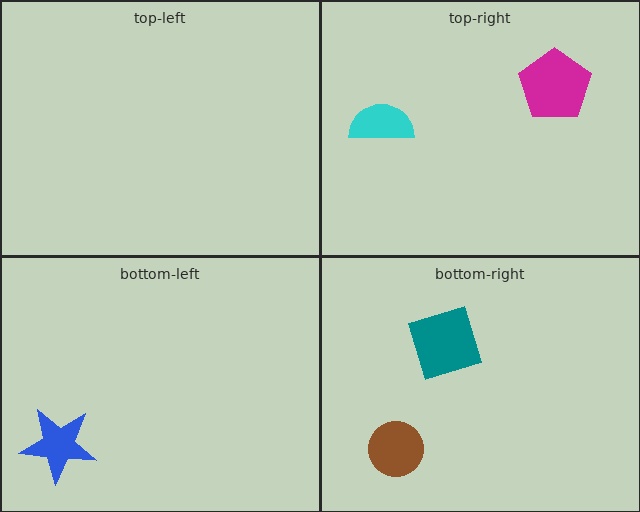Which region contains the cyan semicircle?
The top-right region.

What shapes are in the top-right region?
The magenta pentagon, the cyan semicircle.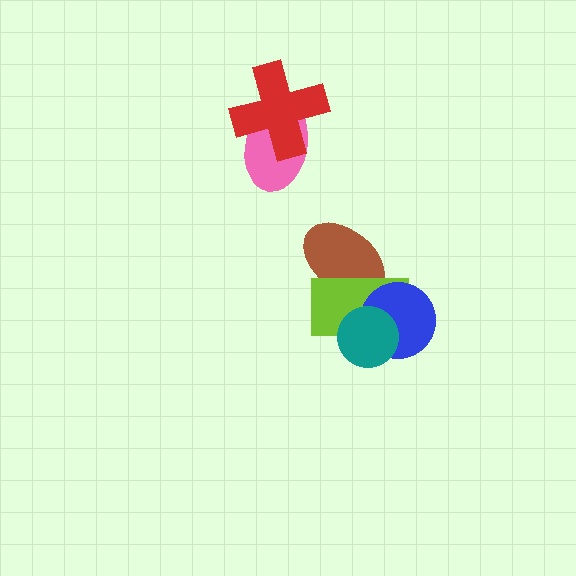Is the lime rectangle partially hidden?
Yes, it is partially covered by another shape.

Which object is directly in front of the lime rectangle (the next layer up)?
The blue circle is directly in front of the lime rectangle.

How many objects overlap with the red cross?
1 object overlaps with the red cross.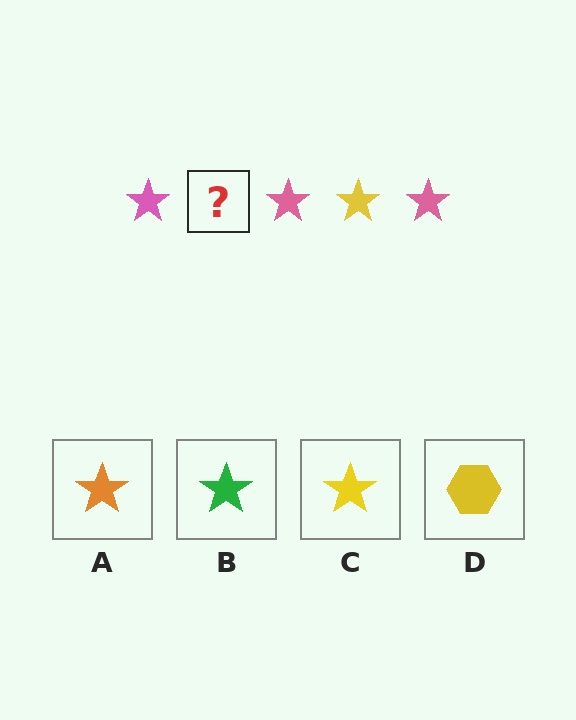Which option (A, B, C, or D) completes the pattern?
C.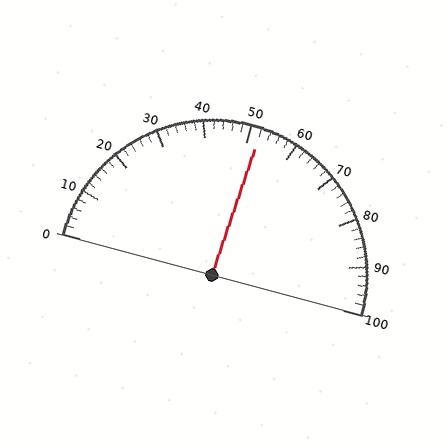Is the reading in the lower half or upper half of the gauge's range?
The reading is in the upper half of the range (0 to 100).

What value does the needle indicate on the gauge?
The needle indicates approximately 52.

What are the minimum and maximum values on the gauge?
The gauge ranges from 0 to 100.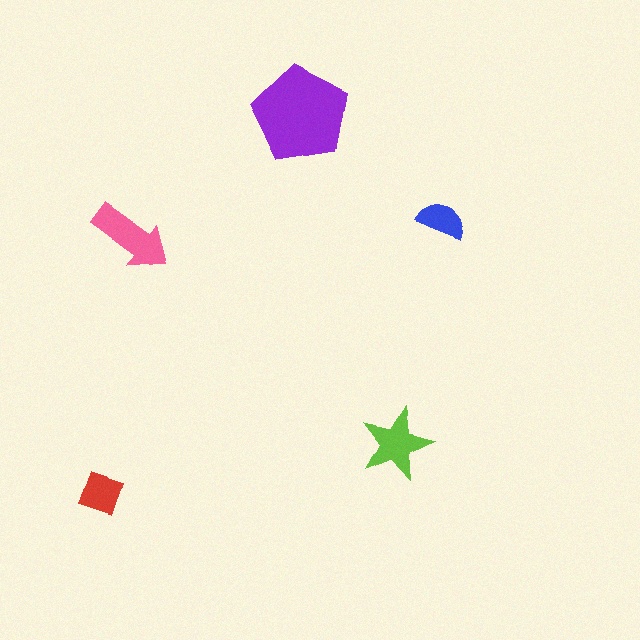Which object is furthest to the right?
The blue semicircle is rightmost.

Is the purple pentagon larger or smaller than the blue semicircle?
Larger.